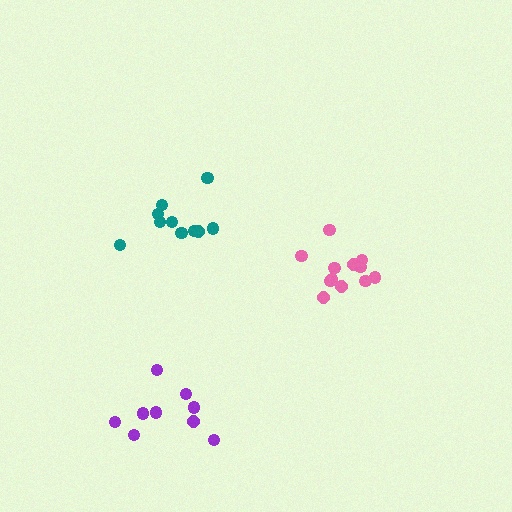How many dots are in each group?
Group 1: 10 dots, Group 2: 9 dots, Group 3: 12 dots (31 total).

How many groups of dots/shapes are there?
There are 3 groups.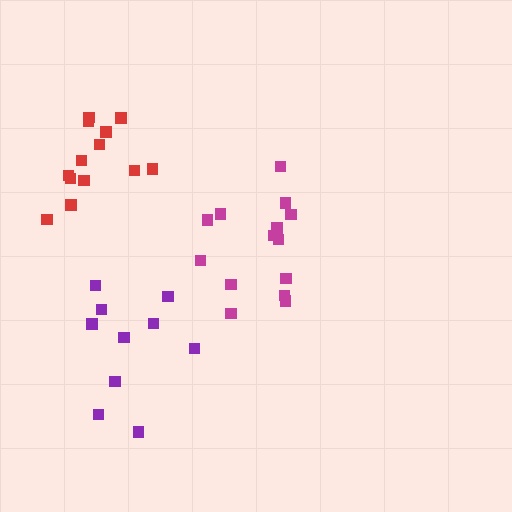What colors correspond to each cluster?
The clusters are colored: magenta, purple, red.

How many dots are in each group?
Group 1: 14 dots, Group 2: 10 dots, Group 3: 13 dots (37 total).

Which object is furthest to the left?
The red cluster is leftmost.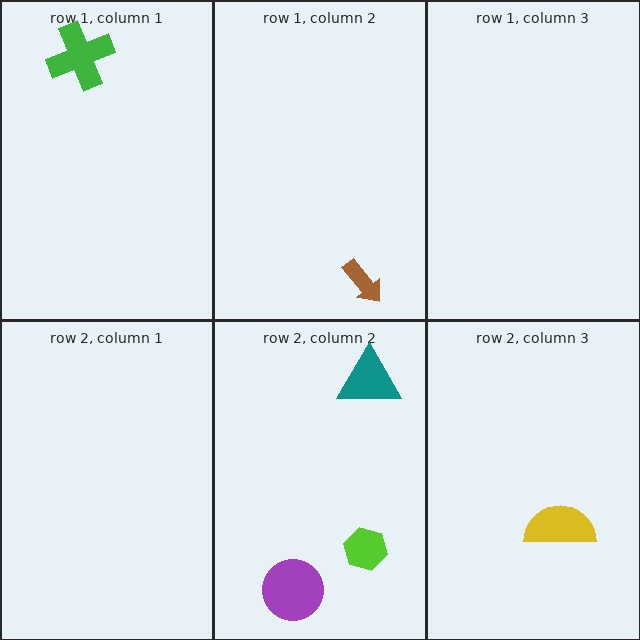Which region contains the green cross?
The row 1, column 1 region.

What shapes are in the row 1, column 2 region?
The brown arrow.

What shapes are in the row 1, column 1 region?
The green cross.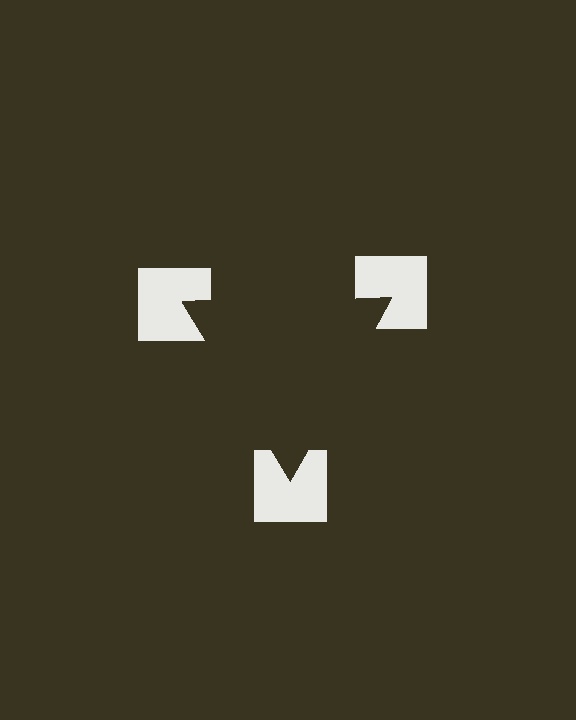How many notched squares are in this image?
There are 3 — one at each vertex of the illusory triangle.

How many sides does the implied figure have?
3 sides.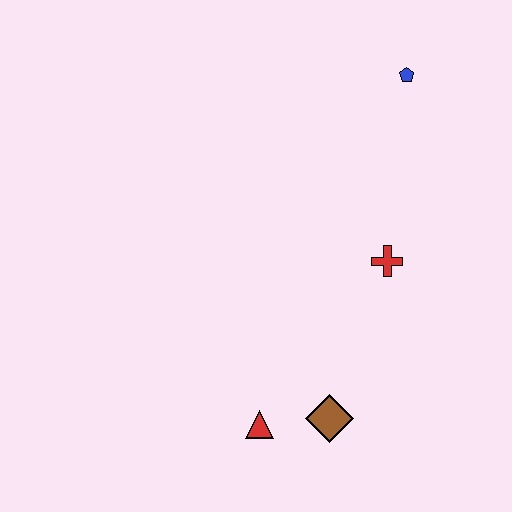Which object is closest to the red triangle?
The brown diamond is closest to the red triangle.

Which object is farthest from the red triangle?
The blue pentagon is farthest from the red triangle.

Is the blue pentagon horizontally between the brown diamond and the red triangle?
No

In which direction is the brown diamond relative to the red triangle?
The brown diamond is to the right of the red triangle.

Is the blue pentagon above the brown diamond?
Yes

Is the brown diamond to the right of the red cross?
No